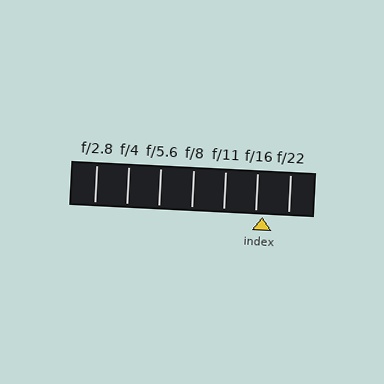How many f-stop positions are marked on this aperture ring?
There are 7 f-stop positions marked.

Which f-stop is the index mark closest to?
The index mark is closest to f/16.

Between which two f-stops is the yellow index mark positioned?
The index mark is between f/16 and f/22.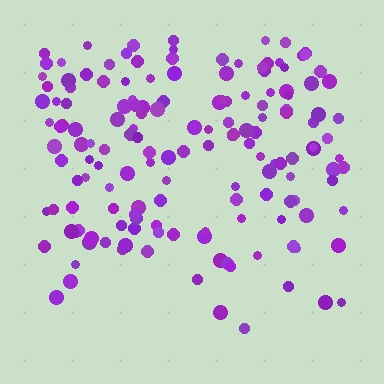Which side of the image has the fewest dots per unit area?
The bottom.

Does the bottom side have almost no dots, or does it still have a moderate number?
Still a moderate number, just noticeably fewer than the top.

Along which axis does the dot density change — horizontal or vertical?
Vertical.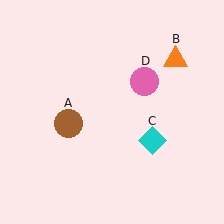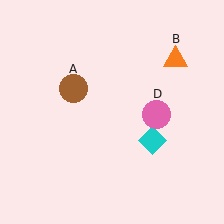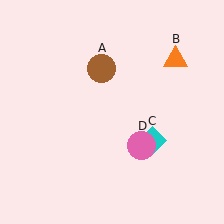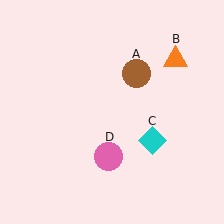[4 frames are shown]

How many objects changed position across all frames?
2 objects changed position: brown circle (object A), pink circle (object D).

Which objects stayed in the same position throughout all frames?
Orange triangle (object B) and cyan diamond (object C) remained stationary.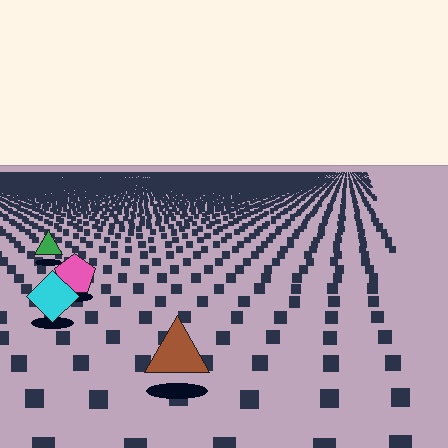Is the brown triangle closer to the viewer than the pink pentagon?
Yes. The brown triangle is closer — you can tell from the texture gradient: the ground texture is coarser near it.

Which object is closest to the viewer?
The brown triangle is closest. The texture marks near it are larger and more spread out.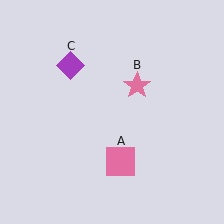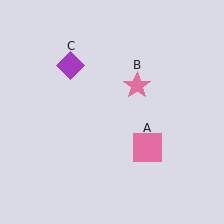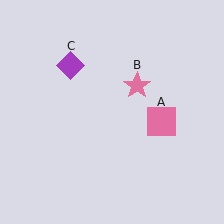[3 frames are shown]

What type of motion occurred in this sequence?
The pink square (object A) rotated counterclockwise around the center of the scene.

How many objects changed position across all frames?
1 object changed position: pink square (object A).